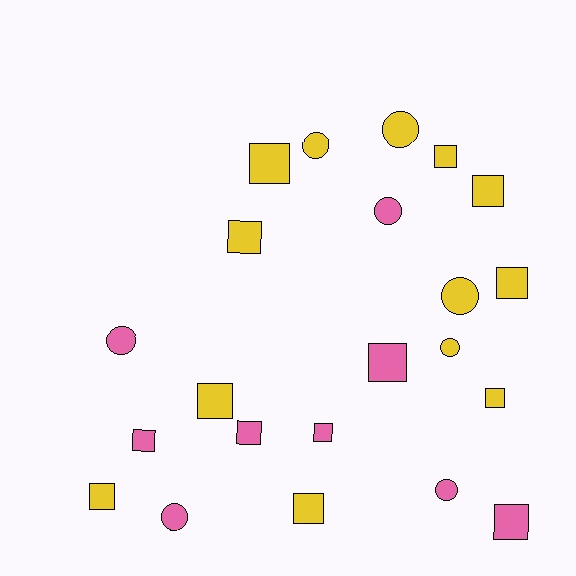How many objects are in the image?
There are 22 objects.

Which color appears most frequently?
Yellow, with 13 objects.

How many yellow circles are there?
There are 4 yellow circles.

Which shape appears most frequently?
Square, with 14 objects.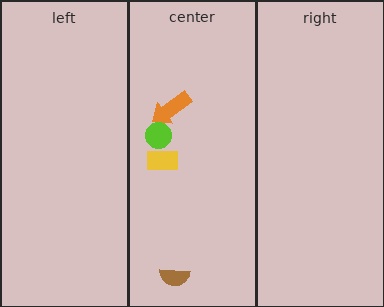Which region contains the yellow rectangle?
The center region.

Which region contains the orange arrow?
The center region.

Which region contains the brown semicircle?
The center region.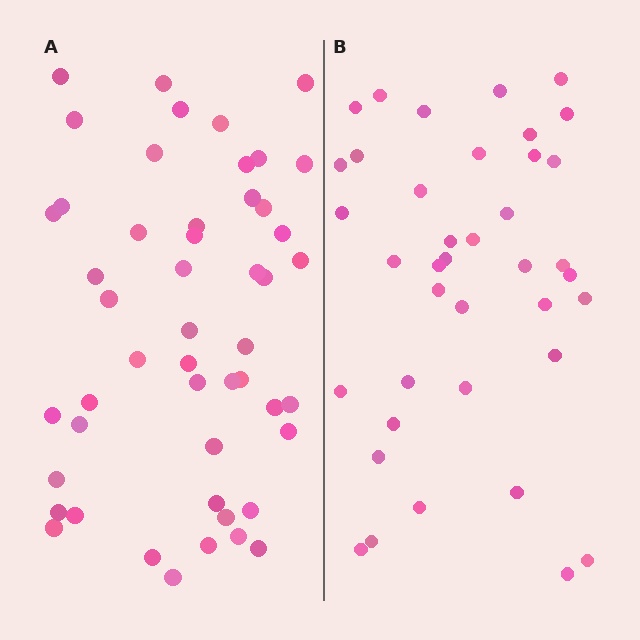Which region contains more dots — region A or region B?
Region A (the left region) has more dots.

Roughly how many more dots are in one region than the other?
Region A has roughly 12 or so more dots than region B.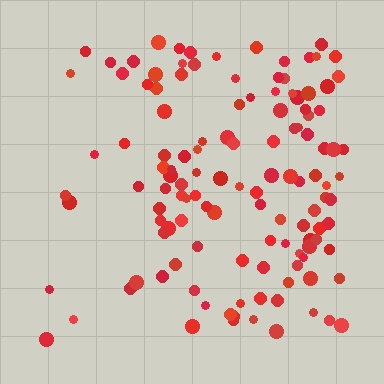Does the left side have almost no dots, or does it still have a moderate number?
Still a moderate number, just noticeably fewer than the right.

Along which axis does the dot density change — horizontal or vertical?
Horizontal.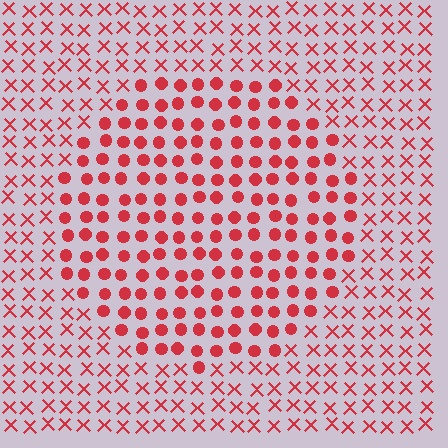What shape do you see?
I see a circle.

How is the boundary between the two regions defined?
The boundary is defined by a change in element shape: circles inside vs. X marks outside. All elements share the same color and spacing.